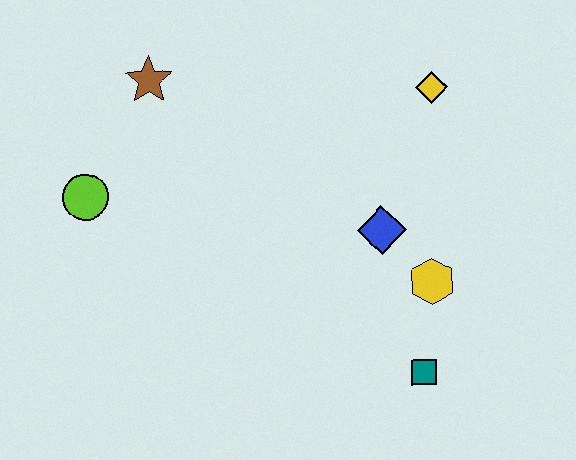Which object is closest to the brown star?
The lime circle is closest to the brown star.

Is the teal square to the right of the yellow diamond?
No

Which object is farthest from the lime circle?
The teal square is farthest from the lime circle.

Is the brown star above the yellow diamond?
Yes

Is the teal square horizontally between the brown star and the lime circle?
No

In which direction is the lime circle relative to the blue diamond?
The lime circle is to the left of the blue diamond.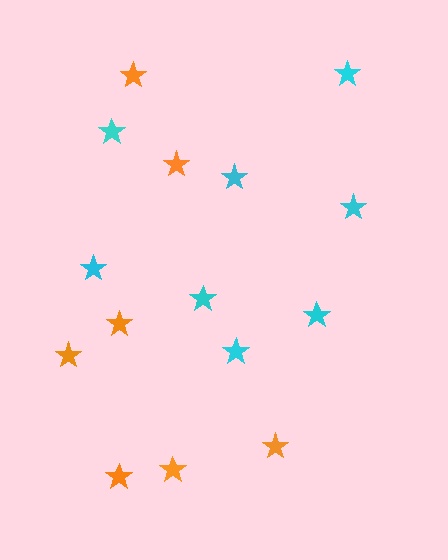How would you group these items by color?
There are 2 groups: one group of orange stars (7) and one group of cyan stars (8).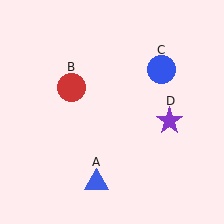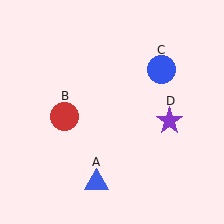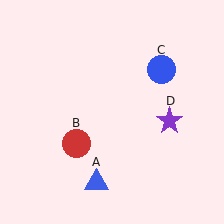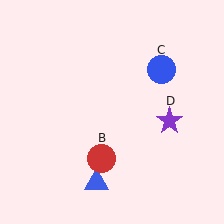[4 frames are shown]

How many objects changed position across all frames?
1 object changed position: red circle (object B).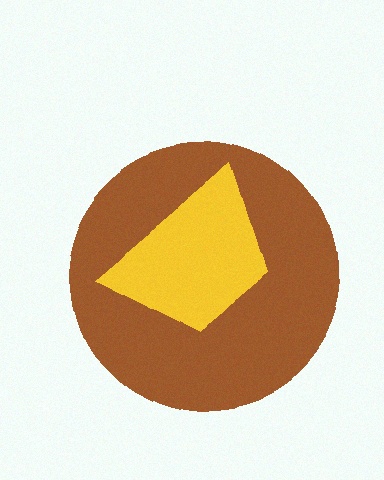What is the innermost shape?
The yellow trapezoid.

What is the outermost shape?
The brown circle.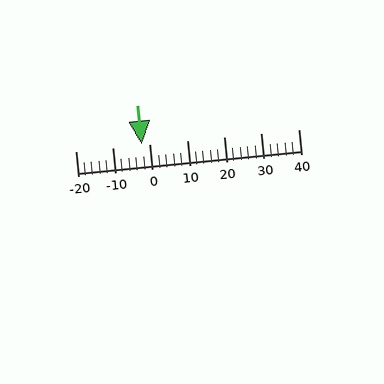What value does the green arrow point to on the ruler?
The green arrow points to approximately -2.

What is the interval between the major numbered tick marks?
The major tick marks are spaced 10 units apart.